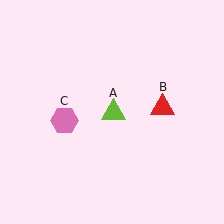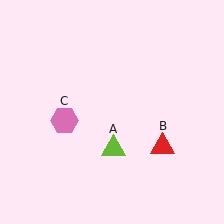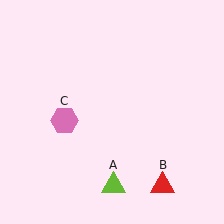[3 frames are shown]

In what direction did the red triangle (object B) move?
The red triangle (object B) moved down.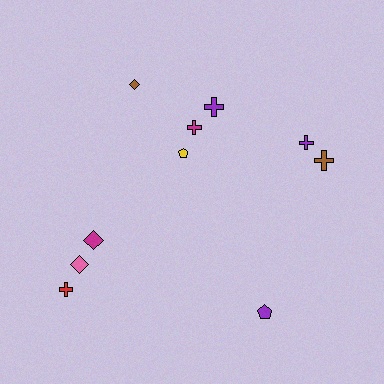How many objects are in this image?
There are 10 objects.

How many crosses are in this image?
There are 5 crosses.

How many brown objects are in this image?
There are 2 brown objects.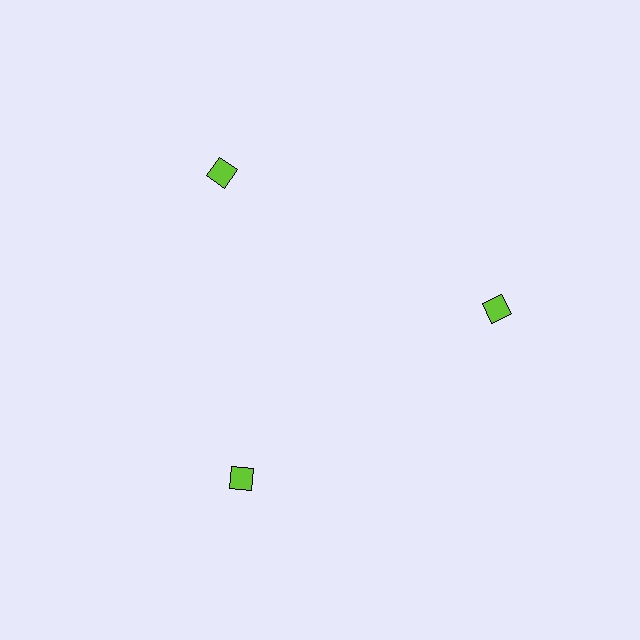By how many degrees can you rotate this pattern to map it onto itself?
The pattern maps onto itself every 120 degrees of rotation.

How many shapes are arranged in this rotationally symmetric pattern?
There are 3 shapes, arranged in 3 groups of 1.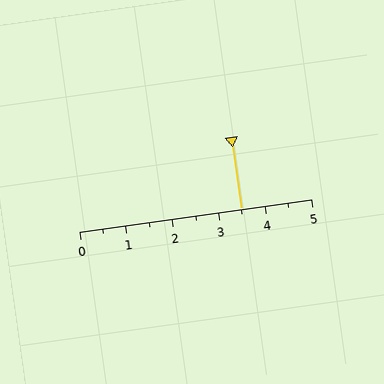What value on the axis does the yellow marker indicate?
The marker indicates approximately 3.5.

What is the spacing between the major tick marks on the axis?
The major ticks are spaced 1 apart.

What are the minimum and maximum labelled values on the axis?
The axis runs from 0 to 5.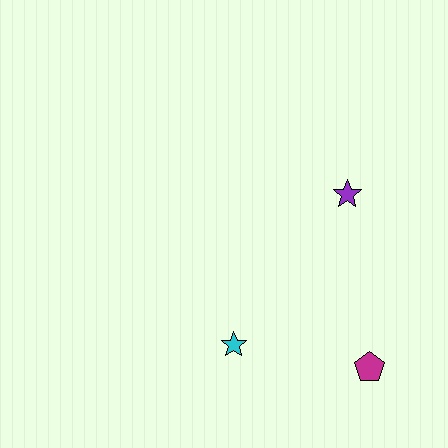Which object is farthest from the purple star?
The cyan star is farthest from the purple star.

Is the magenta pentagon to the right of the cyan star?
Yes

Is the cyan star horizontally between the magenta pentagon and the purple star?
No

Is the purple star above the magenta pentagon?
Yes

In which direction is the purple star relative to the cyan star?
The purple star is above the cyan star.